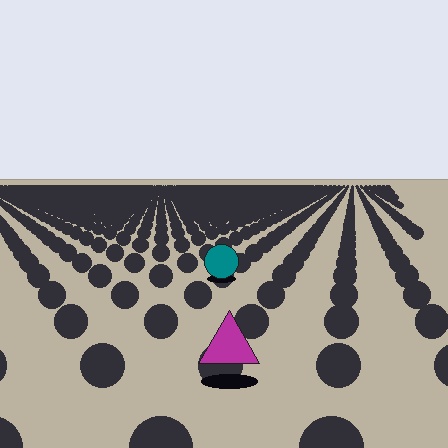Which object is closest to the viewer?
The magenta triangle is closest. The texture marks near it are larger and more spread out.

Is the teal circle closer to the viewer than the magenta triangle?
No. The magenta triangle is closer — you can tell from the texture gradient: the ground texture is coarser near it.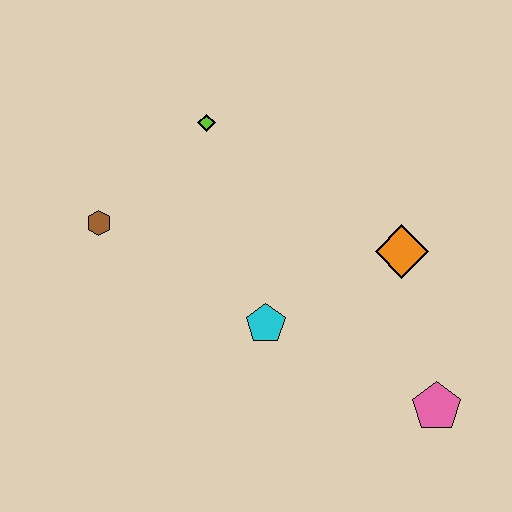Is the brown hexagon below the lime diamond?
Yes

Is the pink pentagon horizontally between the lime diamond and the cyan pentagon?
No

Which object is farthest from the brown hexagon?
The pink pentagon is farthest from the brown hexagon.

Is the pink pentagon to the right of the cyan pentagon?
Yes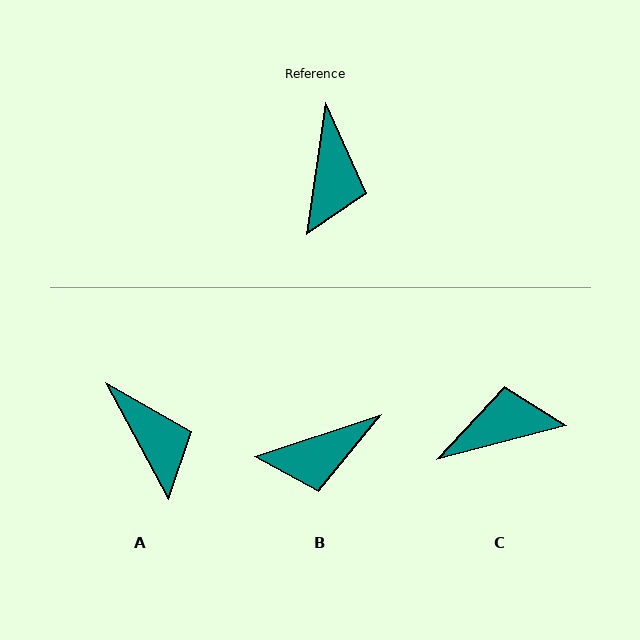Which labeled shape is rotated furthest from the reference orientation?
C, about 113 degrees away.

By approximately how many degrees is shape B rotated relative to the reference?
Approximately 63 degrees clockwise.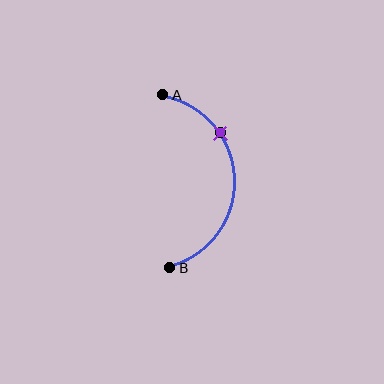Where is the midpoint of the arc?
The arc midpoint is the point on the curve farthest from the straight line joining A and B. It sits to the right of that line.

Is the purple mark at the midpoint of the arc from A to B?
No. The purple mark lies on the arc but is closer to endpoint A. The arc midpoint would be at the point on the curve equidistant along the arc from both A and B.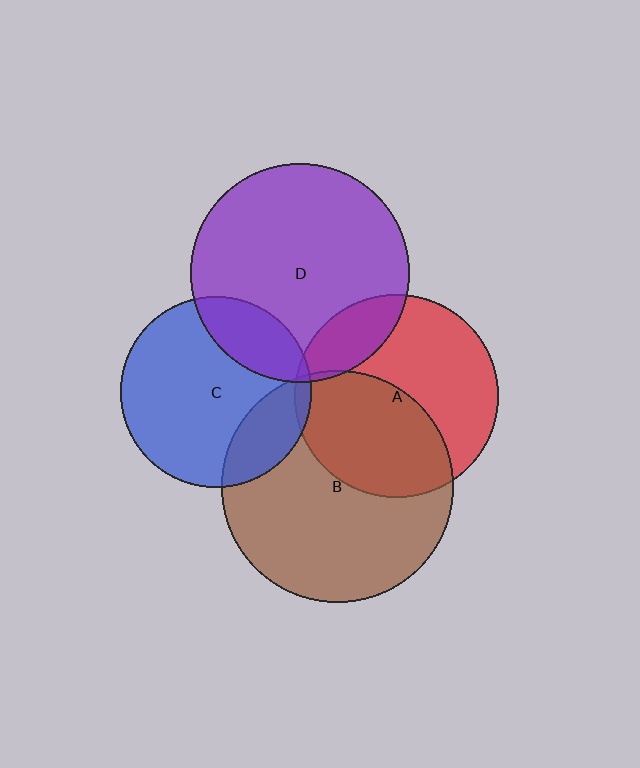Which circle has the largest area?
Circle B (brown).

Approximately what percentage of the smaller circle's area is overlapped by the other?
Approximately 20%.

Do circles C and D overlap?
Yes.